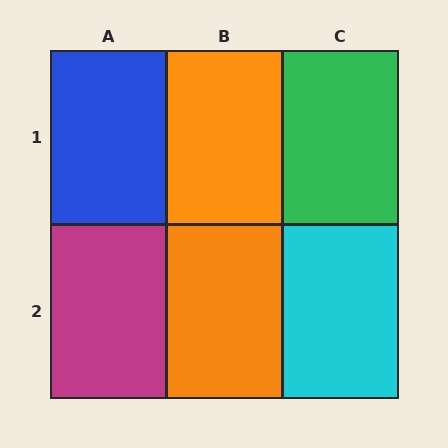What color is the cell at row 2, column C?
Cyan.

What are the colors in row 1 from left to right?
Blue, orange, green.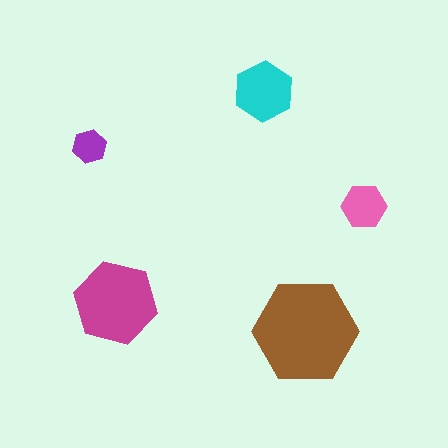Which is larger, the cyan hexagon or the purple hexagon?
The cyan one.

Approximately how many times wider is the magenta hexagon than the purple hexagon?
About 2.5 times wider.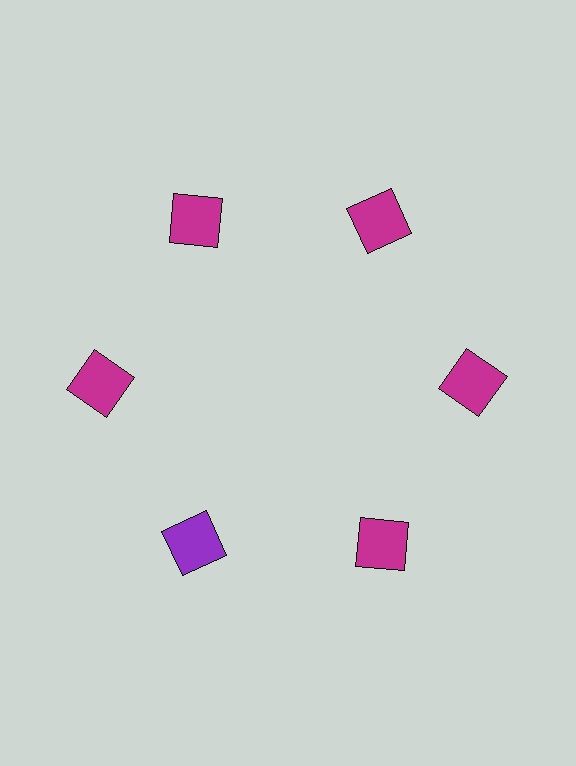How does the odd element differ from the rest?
It has a different color: purple instead of magenta.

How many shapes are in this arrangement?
There are 6 shapes arranged in a ring pattern.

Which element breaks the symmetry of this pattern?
The purple square at roughly the 7 o'clock position breaks the symmetry. All other shapes are magenta squares.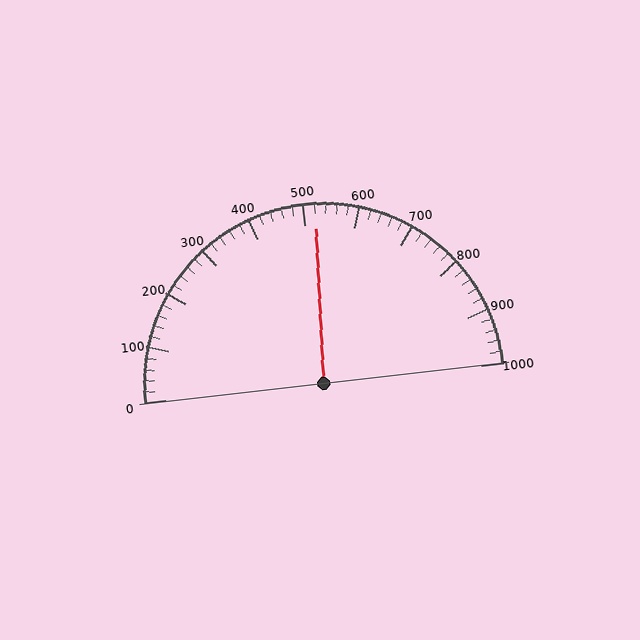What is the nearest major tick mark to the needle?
The nearest major tick mark is 500.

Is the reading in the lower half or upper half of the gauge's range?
The reading is in the upper half of the range (0 to 1000).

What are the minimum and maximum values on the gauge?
The gauge ranges from 0 to 1000.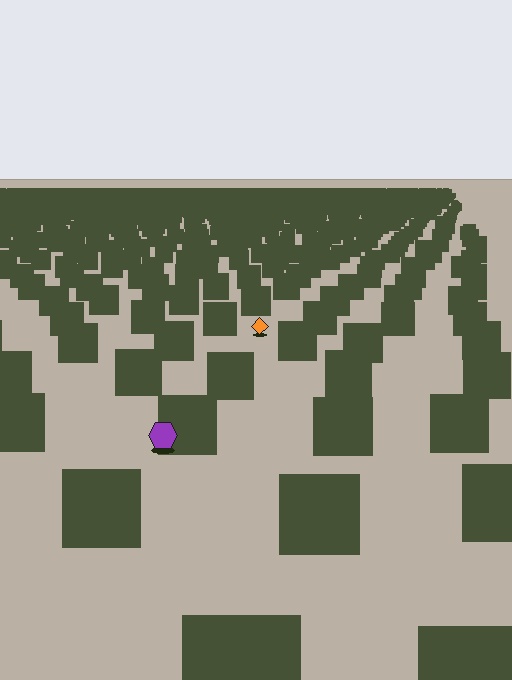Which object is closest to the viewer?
The purple hexagon is closest. The texture marks near it are larger and more spread out.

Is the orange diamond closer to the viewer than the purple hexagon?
No. The purple hexagon is closer — you can tell from the texture gradient: the ground texture is coarser near it.